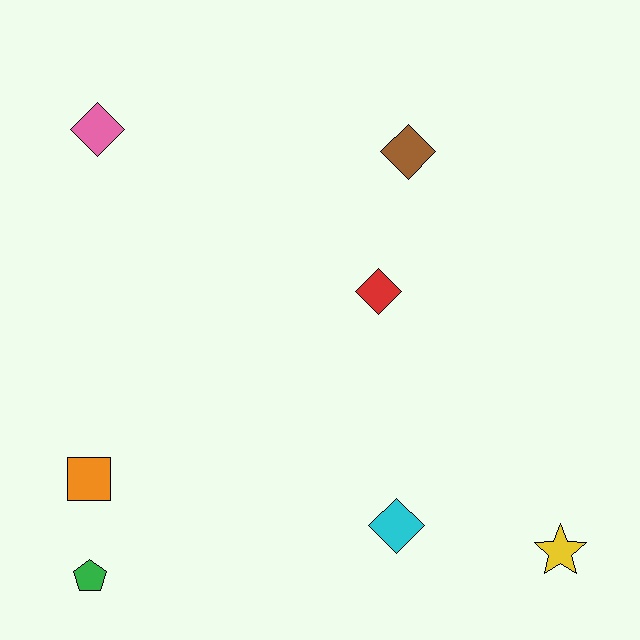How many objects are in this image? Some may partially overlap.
There are 7 objects.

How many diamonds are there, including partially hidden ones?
There are 4 diamonds.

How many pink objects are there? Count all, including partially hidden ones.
There is 1 pink object.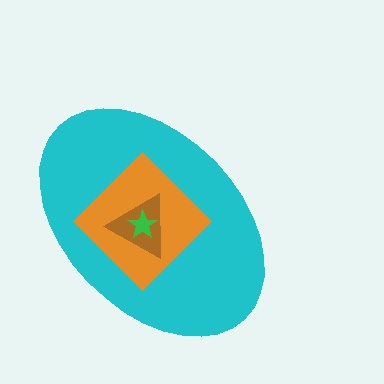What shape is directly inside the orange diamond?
The brown triangle.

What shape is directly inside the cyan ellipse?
The orange diamond.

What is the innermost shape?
The green star.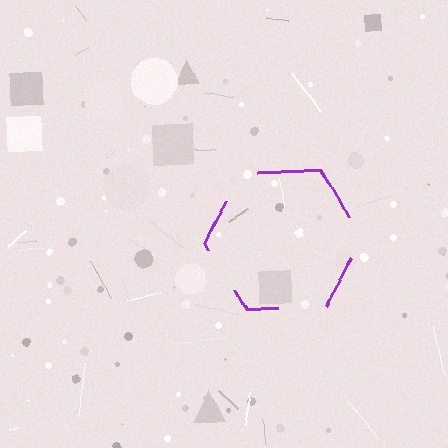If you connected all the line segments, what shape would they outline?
They would outline a hexagon.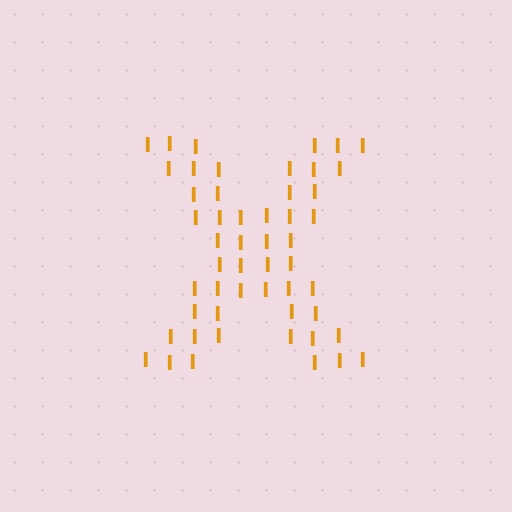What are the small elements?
The small elements are letter I's.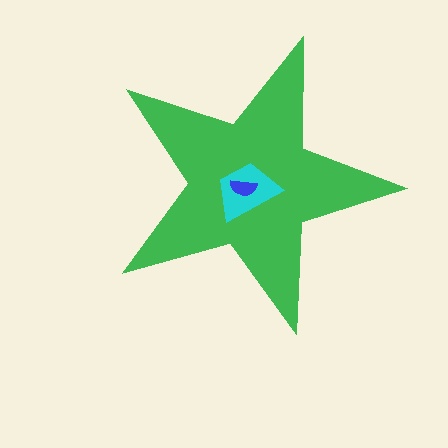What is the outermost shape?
The green star.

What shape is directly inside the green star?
The cyan trapezoid.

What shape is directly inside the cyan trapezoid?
The blue semicircle.